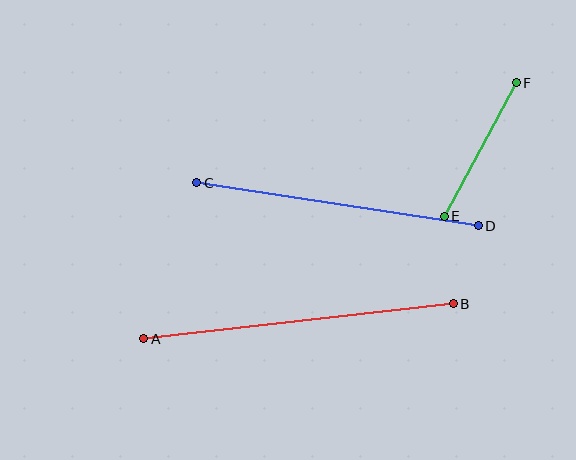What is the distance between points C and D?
The distance is approximately 285 pixels.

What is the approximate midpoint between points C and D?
The midpoint is at approximately (337, 204) pixels.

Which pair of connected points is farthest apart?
Points A and B are farthest apart.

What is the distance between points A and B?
The distance is approximately 311 pixels.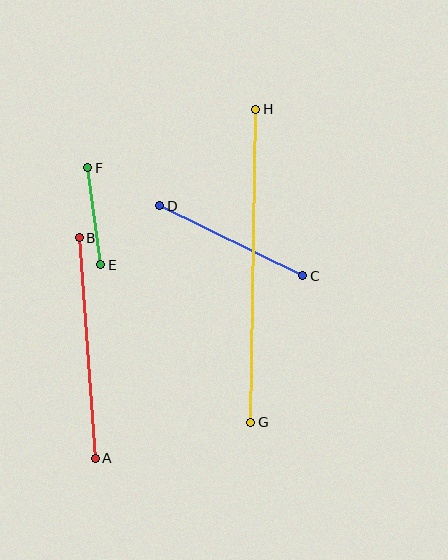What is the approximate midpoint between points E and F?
The midpoint is at approximately (94, 216) pixels.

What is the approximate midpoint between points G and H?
The midpoint is at approximately (253, 266) pixels.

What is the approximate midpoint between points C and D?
The midpoint is at approximately (231, 241) pixels.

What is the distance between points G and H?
The distance is approximately 313 pixels.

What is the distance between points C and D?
The distance is approximately 159 pixels.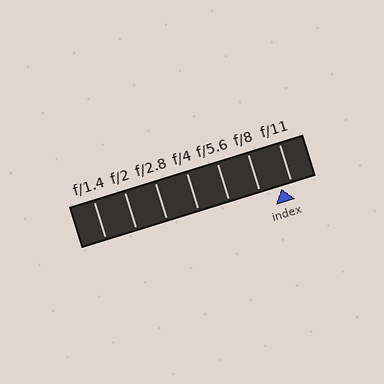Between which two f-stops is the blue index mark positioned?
The index mark is between f/8 and f/11.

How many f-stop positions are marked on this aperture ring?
There are 7 f-stop positions marked.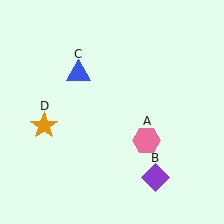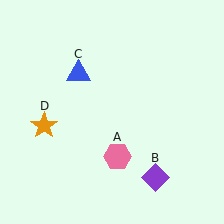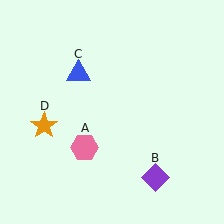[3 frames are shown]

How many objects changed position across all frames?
1 object changed position: pink hexagon (object A).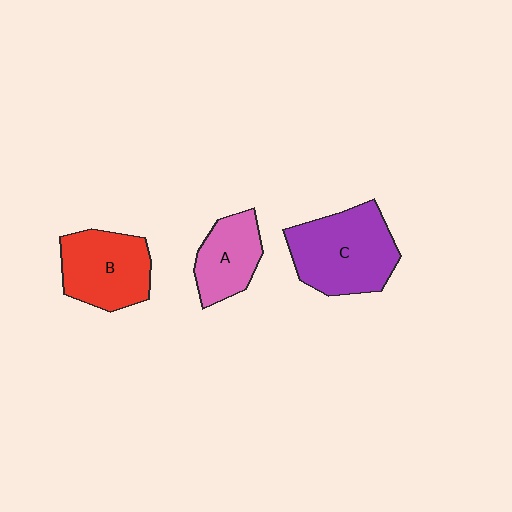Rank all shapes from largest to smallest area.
From largest to smallest: C (purple), B (red), A (pink).